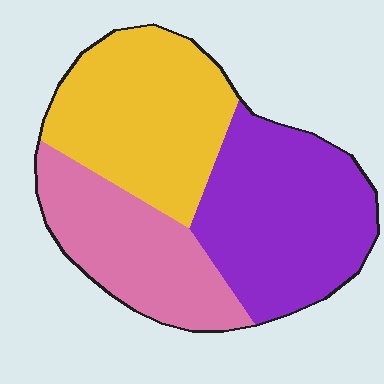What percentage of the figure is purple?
Purple covers roughly 40% of the figure.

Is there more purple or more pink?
Purple.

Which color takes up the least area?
Pink, at roughly 25%.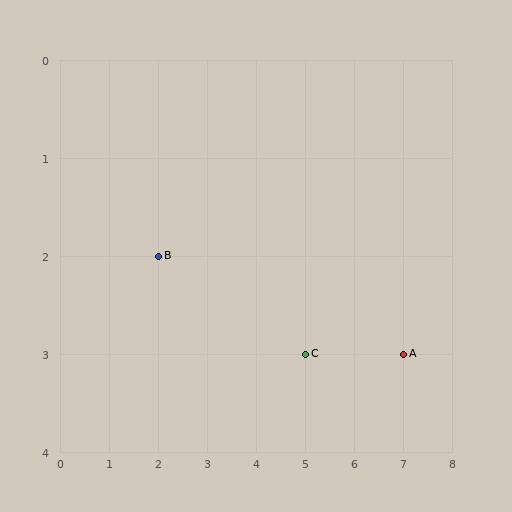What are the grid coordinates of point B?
Point B is at grid coordinates (2, 2).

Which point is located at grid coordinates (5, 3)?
Point C is at (5, 3).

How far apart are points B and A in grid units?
Points B and A are 5 columns and 1 row apart (about 5.1 grid units diagonally).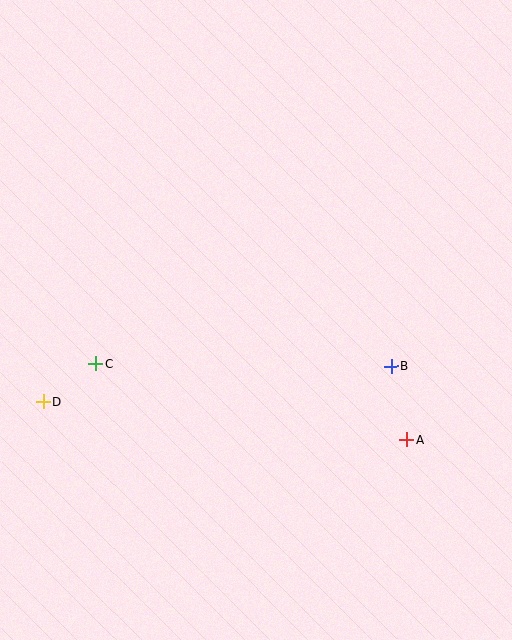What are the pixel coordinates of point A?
Point A is at (407, 440).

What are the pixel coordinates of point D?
Point D is at (44, 402).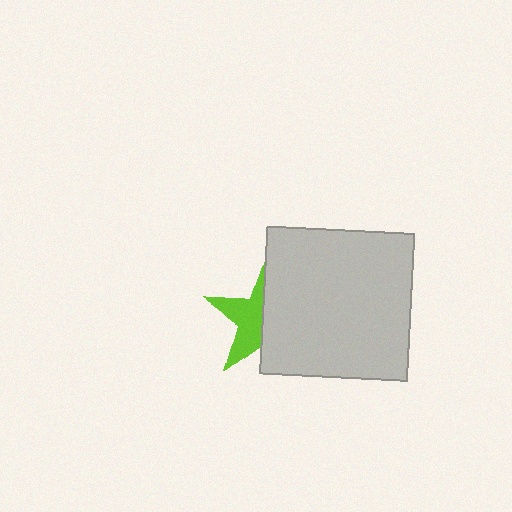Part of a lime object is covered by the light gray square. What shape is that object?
It is a star.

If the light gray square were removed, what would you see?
You would see the complete lime star.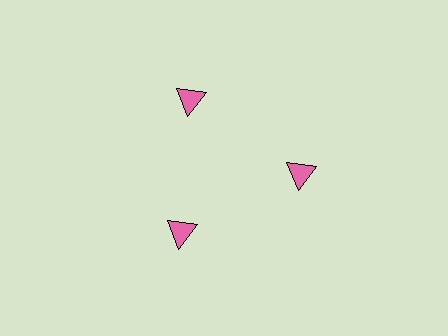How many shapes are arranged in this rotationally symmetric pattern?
There are 3 shapes, arranged in 3 groups of 1.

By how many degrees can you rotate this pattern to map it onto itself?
The pattern maps onto itself every 120 degrees of rotation.